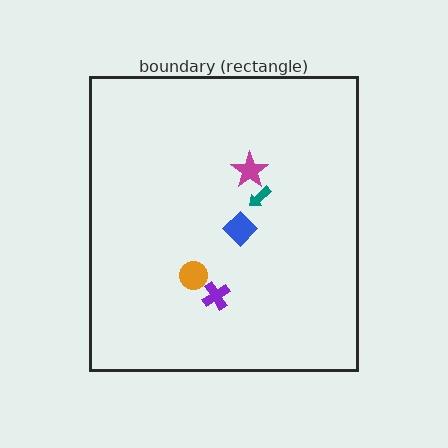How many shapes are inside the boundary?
5 inside, 0 outside.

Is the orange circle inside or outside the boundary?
Inside.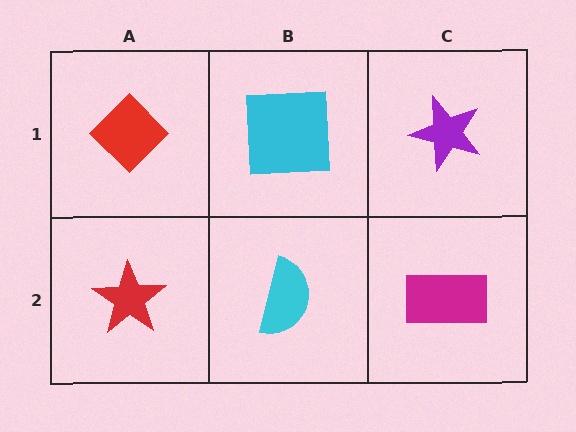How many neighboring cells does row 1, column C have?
2.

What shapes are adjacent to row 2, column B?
A cyan square (row 1, column B), a red star (row 2, column A), a magenta rectangle (row 2, column C).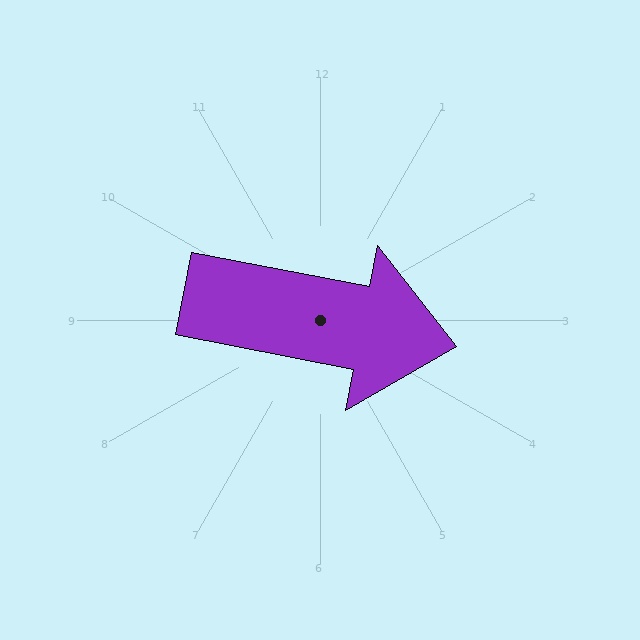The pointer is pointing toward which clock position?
Roughly 3 o'clock.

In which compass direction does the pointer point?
East.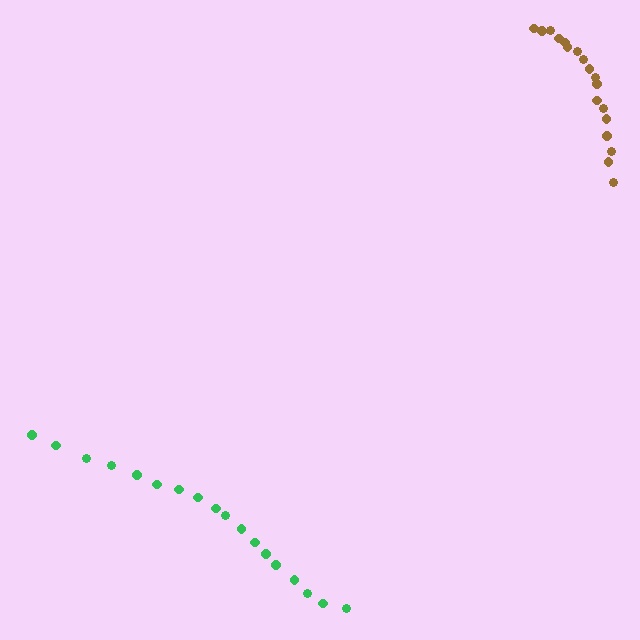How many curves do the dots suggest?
There are 2 distinct paths.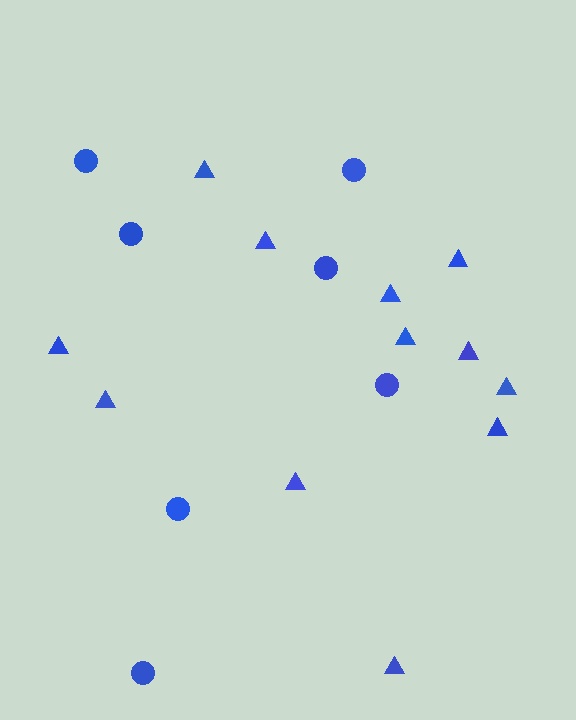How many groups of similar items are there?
There are 2 groups: one group of circles (7) and one group of triangles (12).